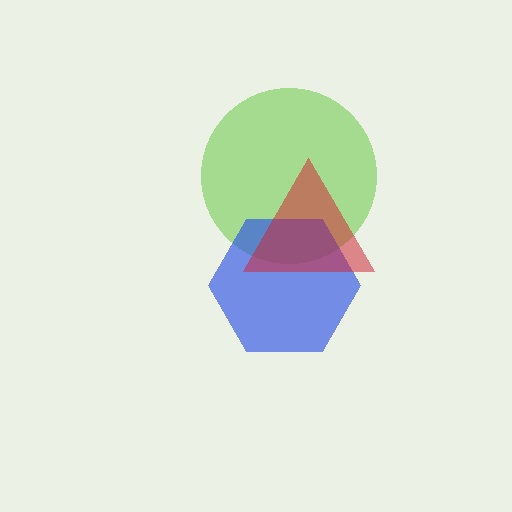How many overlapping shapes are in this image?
There are 3 overlapping shapes in the image.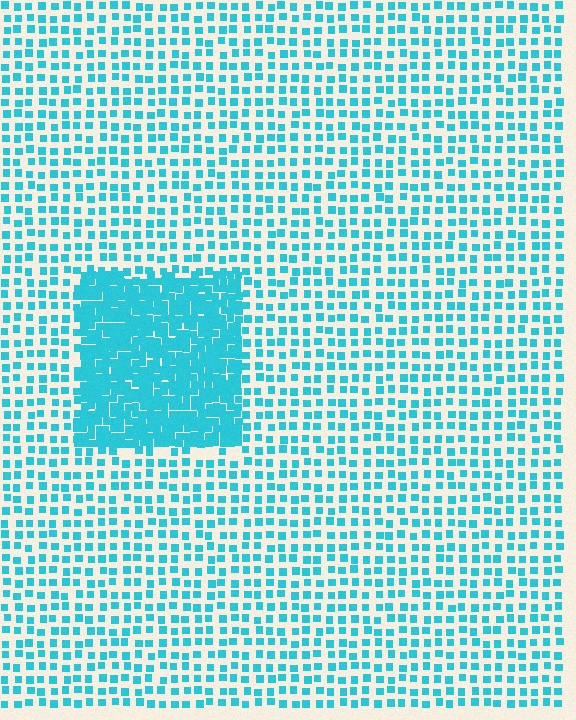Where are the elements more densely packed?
The elements are more densely packed inside the rectangle boundary.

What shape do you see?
I see a rectangle.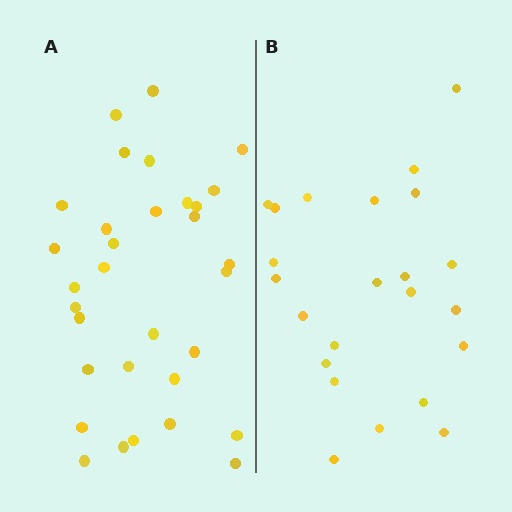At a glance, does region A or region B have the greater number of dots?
Region A (the left region) has more dots.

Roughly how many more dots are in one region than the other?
Region A has roughly 8 or so more dots than region B.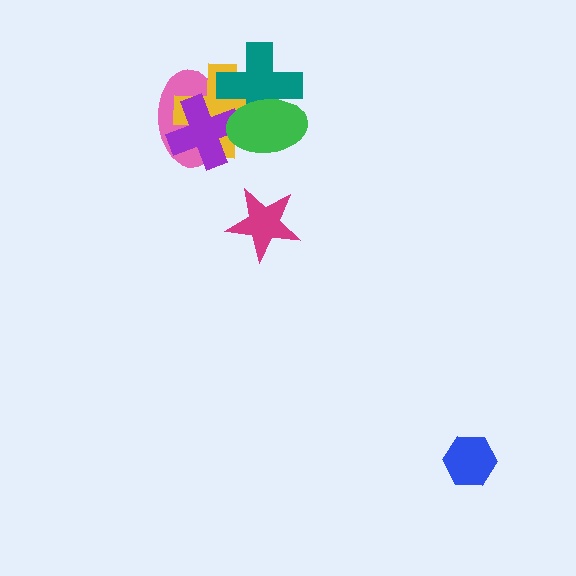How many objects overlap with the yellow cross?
4 objects overlap with the yellow cross.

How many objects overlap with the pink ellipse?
4 objects overlap with the pink ellipse.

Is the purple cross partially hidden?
Yes, it is partially covered by another shape.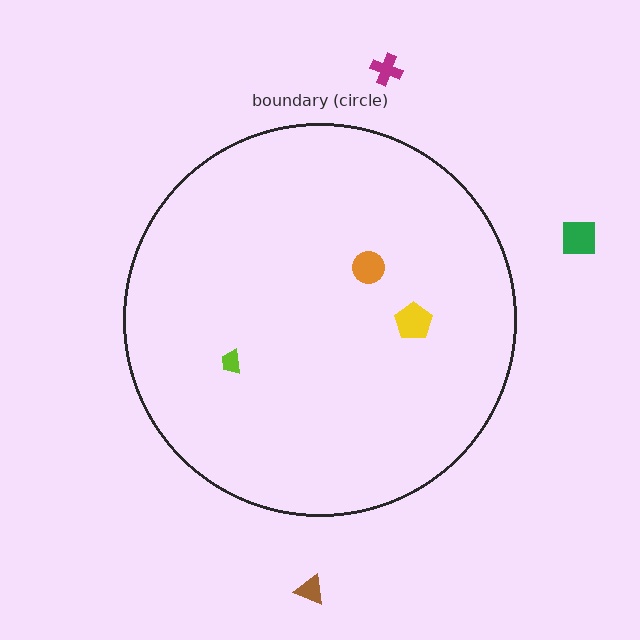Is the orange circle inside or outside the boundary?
Inside.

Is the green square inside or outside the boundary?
Outside.